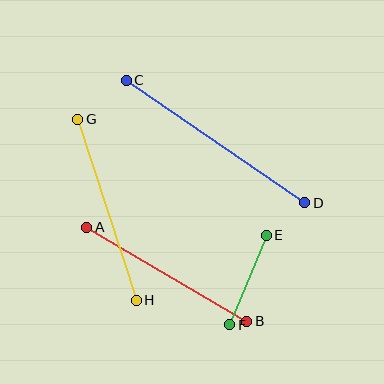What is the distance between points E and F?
The distance is approximately 97 pixels.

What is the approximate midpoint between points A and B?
The midpoint is at approximately (167, 274) pixels.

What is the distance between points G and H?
The distance is approximately 190 pixels.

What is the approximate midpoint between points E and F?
The midpoint is at approximately (248, 280) pixels.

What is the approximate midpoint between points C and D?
The midpoint is at approximately (215, 141) pixels.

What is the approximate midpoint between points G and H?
The midpoint is at approximately (107, 210) pixels.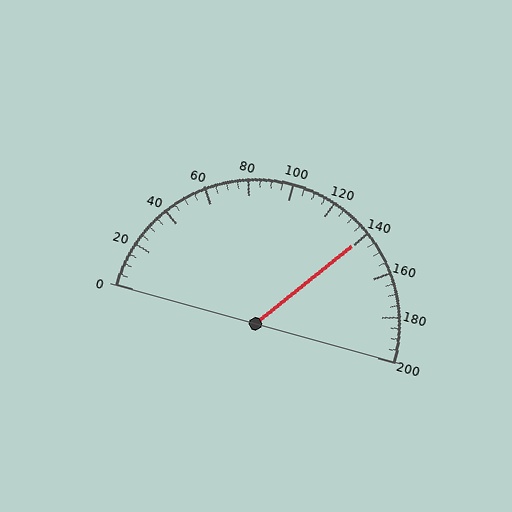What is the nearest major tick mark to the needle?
The nearest major tick mark is 140.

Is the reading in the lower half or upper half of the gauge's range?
The reading is in the upper half of the range (0 to 200).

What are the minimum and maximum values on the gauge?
The gauge ranges from 0 to 200.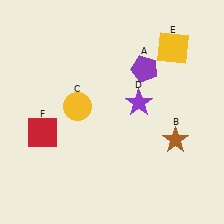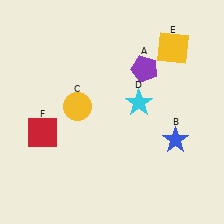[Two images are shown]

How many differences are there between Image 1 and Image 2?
There are 2 differences between the two images.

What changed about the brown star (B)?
In Image 1, B is brown. In Image 2, it changed to blue.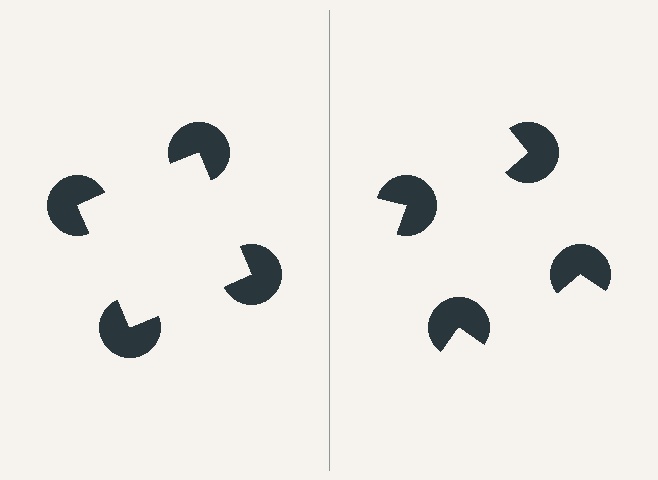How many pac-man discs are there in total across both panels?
8 — 4 on each side.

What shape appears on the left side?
An illusory square.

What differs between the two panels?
The pac-man discs are positioned identically on both sides; only the wedge orientations differ. On the left they align to a square; on the right they are misaligned.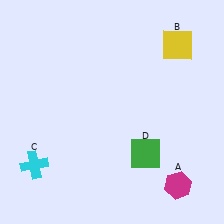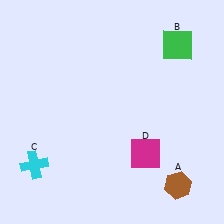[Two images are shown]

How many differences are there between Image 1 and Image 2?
There are 3 differences between the two images.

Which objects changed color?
A changed from magenta to brown. B changed from yellow to green. D changed from green to magenta.